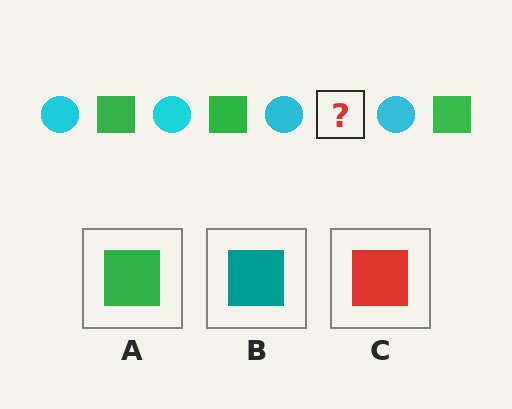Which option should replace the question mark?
Option A.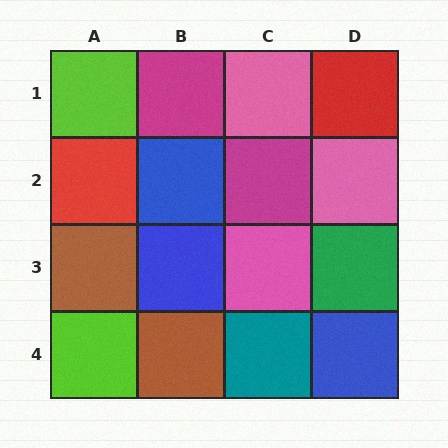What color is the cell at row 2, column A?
Red.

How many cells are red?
2 cells are red.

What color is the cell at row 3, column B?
Blue.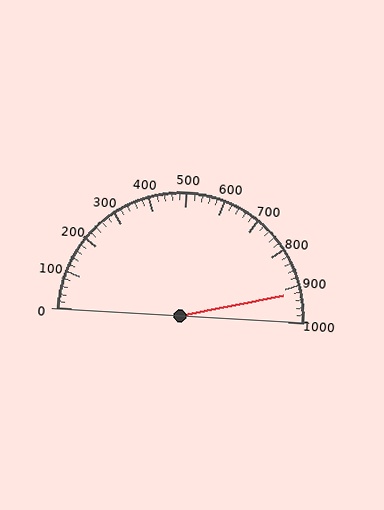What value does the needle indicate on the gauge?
The needle indicates approximately 920.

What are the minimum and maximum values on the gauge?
The gauge ranges from 0 to 1000.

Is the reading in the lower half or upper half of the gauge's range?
The reading is in the upper half of the range (0 to 1000).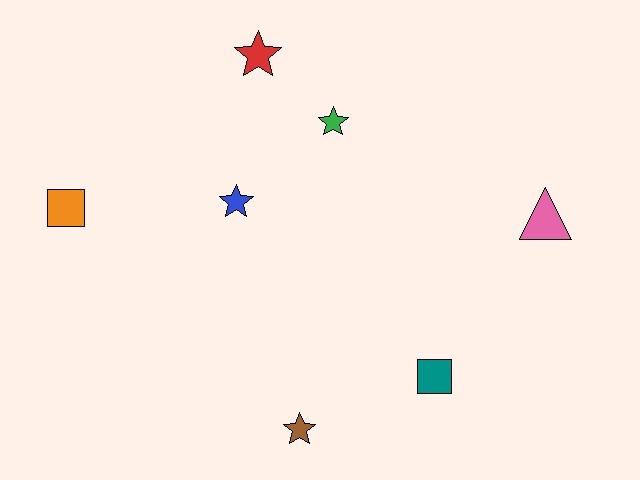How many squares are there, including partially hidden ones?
There are 2 squares.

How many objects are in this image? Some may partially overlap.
There are 7 objects.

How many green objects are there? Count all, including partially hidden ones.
There is 1 green object.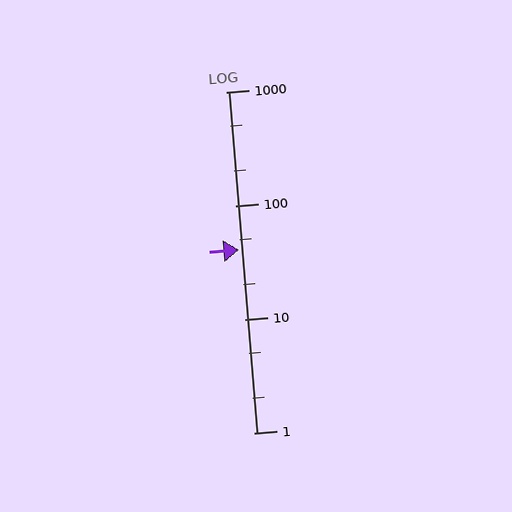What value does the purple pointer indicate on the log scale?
The pointer indicates approximately 41.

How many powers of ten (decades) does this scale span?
The scale spans 3 decades, from 1 to 1000.